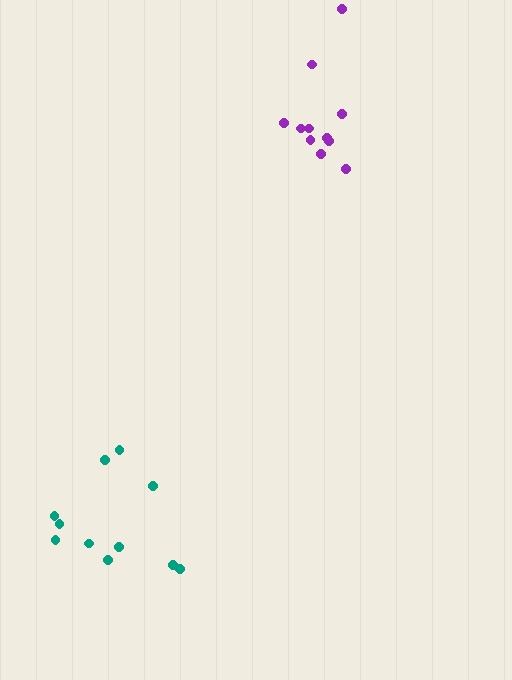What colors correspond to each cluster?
The clusters are colored: teal, purple.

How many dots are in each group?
Group 1: 11 dots, Group 2: 11 dots (22 total).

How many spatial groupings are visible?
There are 2 spatial groupings.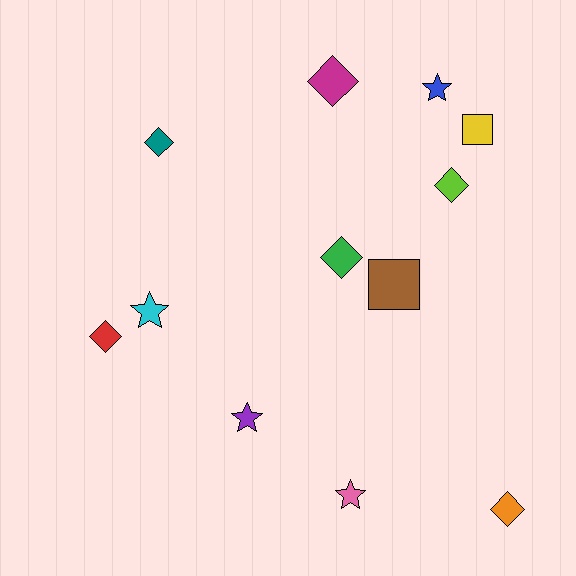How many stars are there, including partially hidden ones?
There are 4 stars.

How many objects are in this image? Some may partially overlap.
There are 12 objects.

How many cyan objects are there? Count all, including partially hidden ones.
There is 1 cyan object.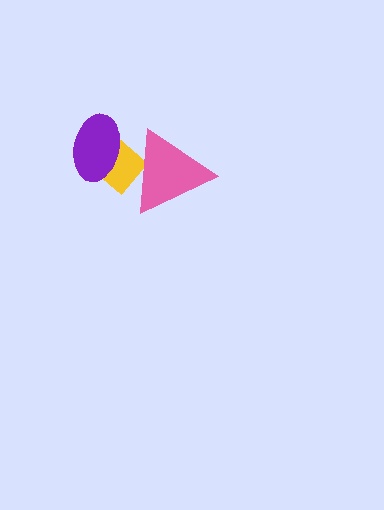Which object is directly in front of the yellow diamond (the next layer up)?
The pink triangle is directly in front of the yellow diamond.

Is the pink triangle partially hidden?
No, no other shape covers it.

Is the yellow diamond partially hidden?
Yes, it is partially covered by another shape.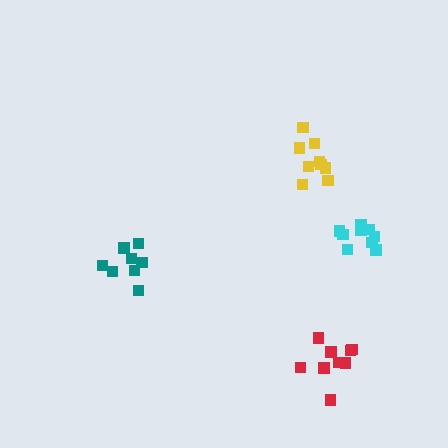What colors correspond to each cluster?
The clusters are colored: red, yellow, cyan, teal.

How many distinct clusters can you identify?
There are 4 distinct clusters.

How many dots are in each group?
Group 1: 9 dots, Group 2: 9 dots, Group 3: 9 dots, Group 4: 8 dots (35 total).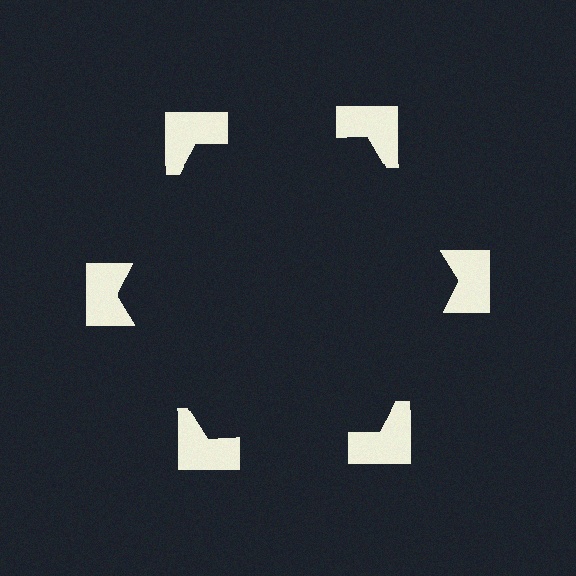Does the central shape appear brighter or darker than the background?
It typically appears slightly darker than the background, even though no actual brightness change is drawn.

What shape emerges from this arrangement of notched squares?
An illusory hexagon — its edges are inferred from the aligned wedge cuts in the notched squares, not physically drawn.